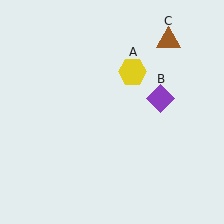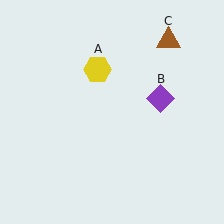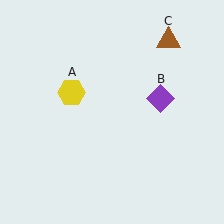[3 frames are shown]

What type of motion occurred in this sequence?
The yellow hexagon (object A) rotated counterclockwise around the center of the scene.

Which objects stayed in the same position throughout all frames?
Purple diamond (object B) and brown triangle (object C) remained stationary.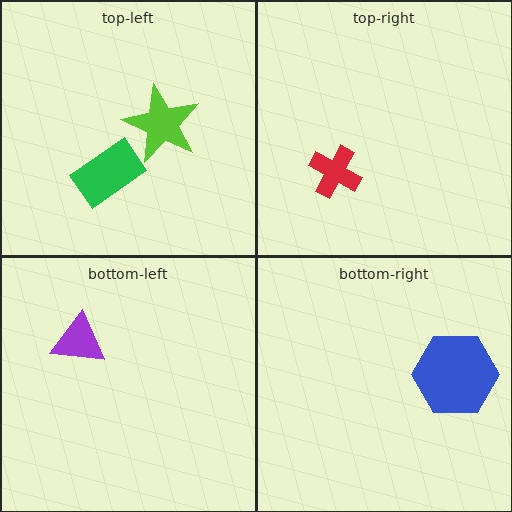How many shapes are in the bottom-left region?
1.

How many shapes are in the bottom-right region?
1.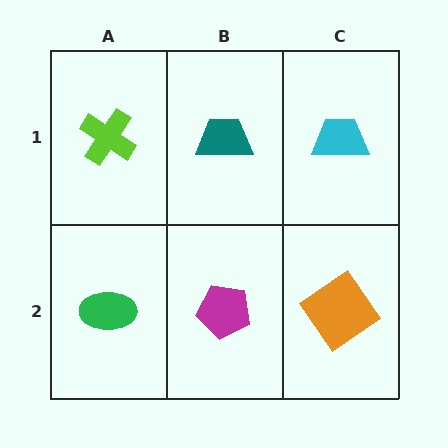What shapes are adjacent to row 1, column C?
An orange diamond (row 2, column C), a teal trapezoid (row 1, column B).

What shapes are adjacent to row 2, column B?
A teal trapezoid (row 1, column B), a green ellipse (row 2, column A), an orange diamond (row 2, column C).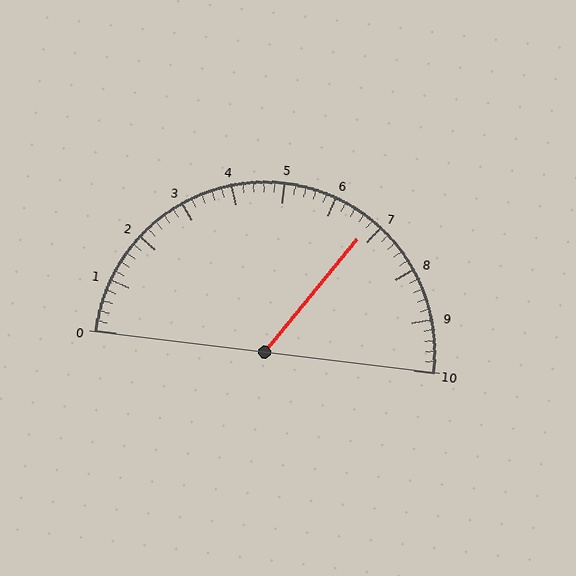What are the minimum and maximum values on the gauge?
The gauge ranges from 0 to 10.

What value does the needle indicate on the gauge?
The needle indicates approximately 6.8.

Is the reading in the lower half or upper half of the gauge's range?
The reading is in the upper half of the range (0 to 10).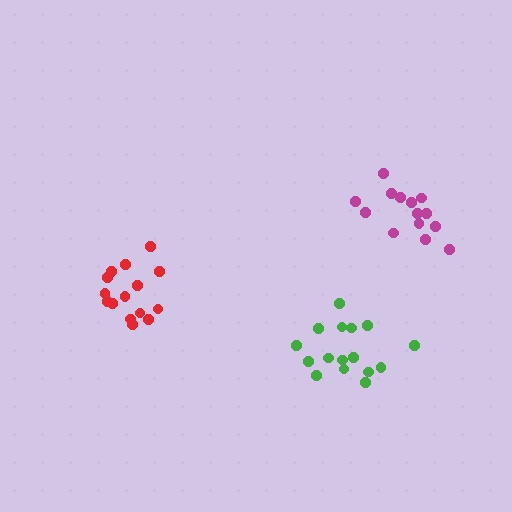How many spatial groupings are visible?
There are 3 spatial groupings.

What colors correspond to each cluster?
The clusters are colored: green, red, magenta.